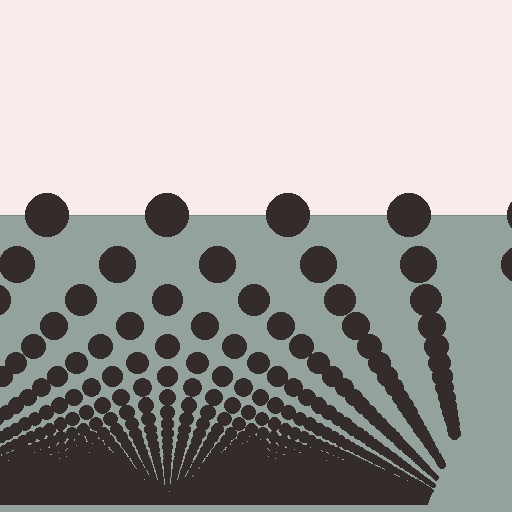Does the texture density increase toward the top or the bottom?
Density increases toward the bottom.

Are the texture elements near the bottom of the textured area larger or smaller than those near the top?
Smaller. The gradient is inverted — elements near the bottom are smaller and denser.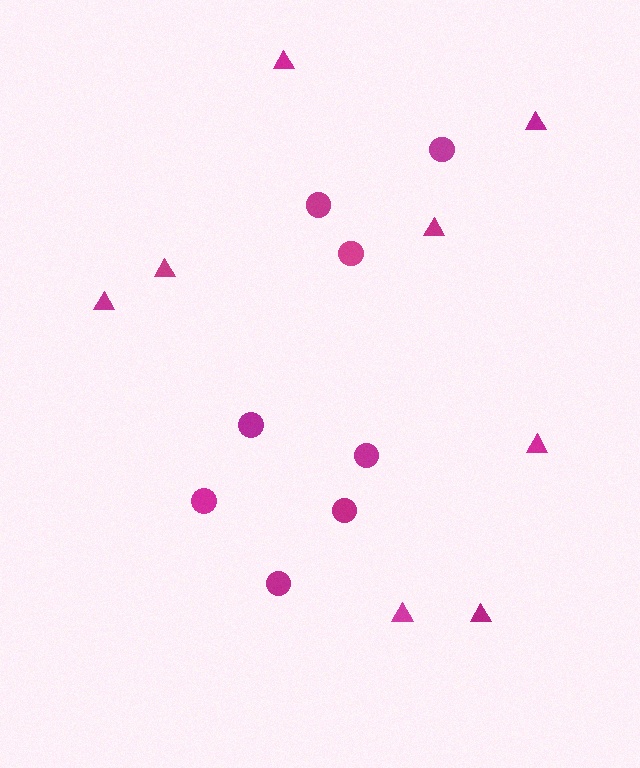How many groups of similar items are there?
There are 2 groups: one group of circles (8) and one group of triangles (8).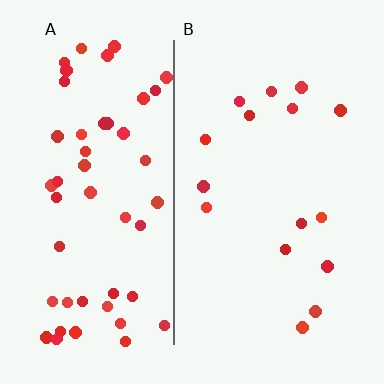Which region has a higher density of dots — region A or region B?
A (the left).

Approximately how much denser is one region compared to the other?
Approximately 3.4× — region A over region B.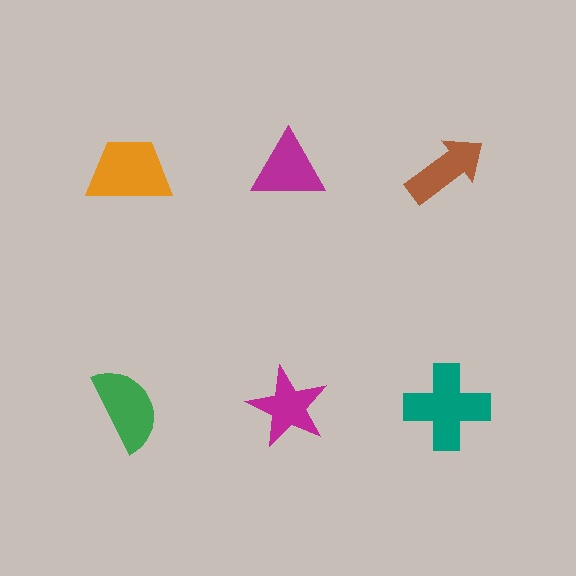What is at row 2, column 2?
A magenta star.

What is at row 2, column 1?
A green semicircle.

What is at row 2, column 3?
A teal cross.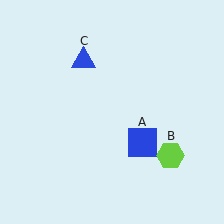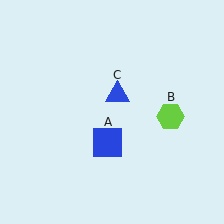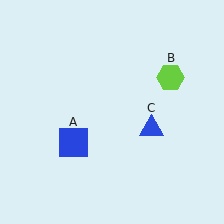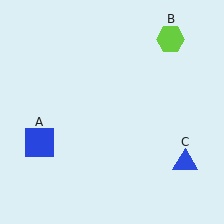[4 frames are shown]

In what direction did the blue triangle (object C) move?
The blue triangle (object C) moved down and to the right.